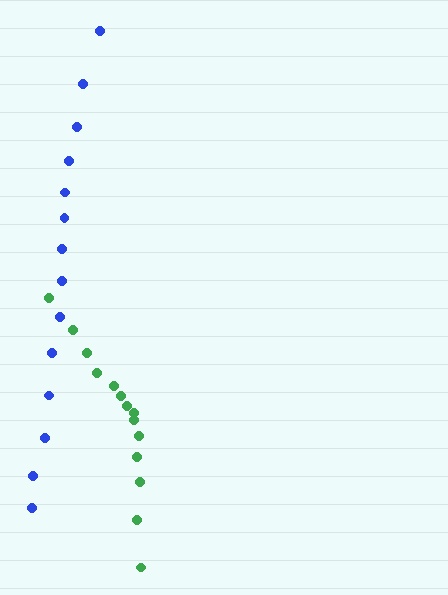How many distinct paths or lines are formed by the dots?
There are 2 distinct paths.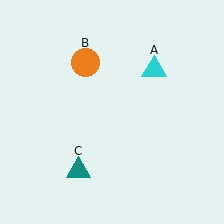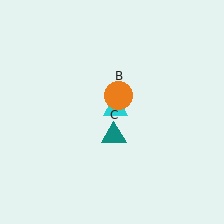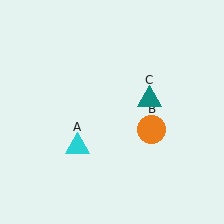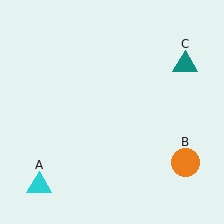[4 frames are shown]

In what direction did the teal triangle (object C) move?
The teal triangle (object C) moved up and to the right.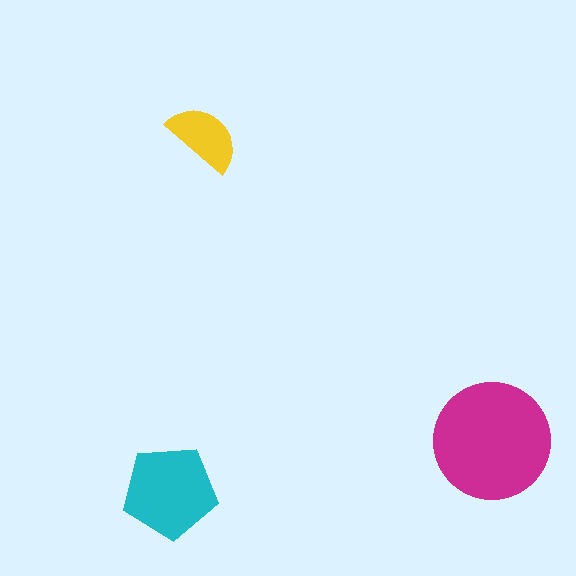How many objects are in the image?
There are 3 objects in the image.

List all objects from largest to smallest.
The magenta circle, the cyan pentagon, the yellow semicircle.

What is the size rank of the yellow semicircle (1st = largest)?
3rd.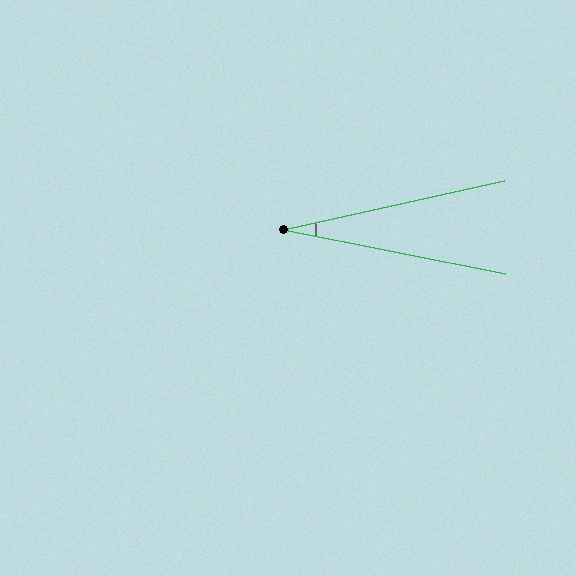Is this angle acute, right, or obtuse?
It is acute.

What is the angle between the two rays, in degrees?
Approximately 24 degrees.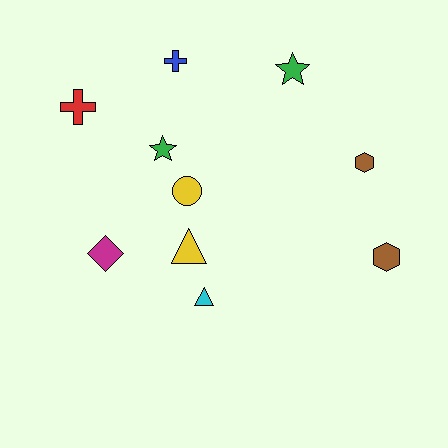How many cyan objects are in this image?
There is 1 cyan object.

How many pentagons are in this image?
There are no pentagons.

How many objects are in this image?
There are 10 objects.